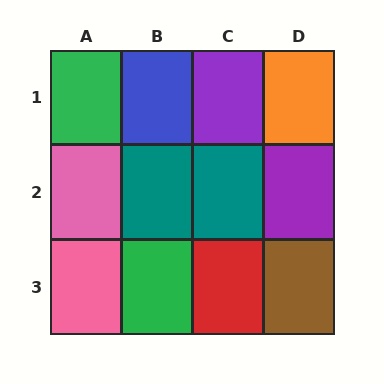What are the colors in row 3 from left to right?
Pink, green, red, brown.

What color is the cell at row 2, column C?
Teal.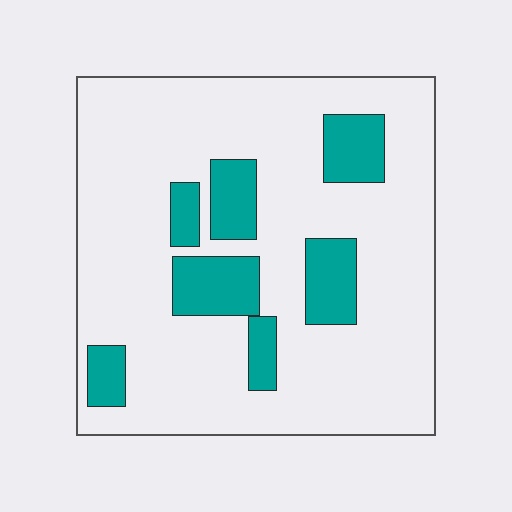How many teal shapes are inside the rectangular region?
7.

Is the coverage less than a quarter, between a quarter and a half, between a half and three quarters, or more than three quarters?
Less than a quarter.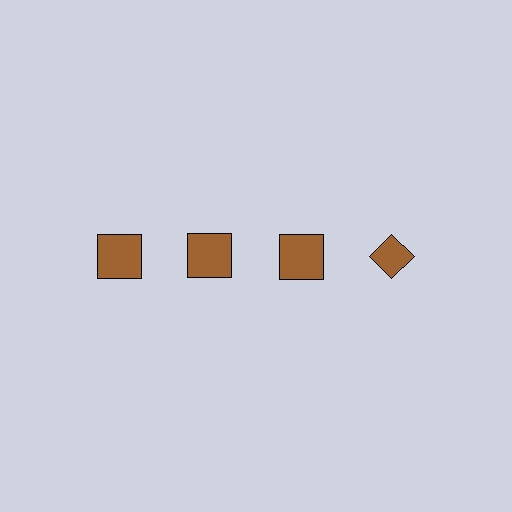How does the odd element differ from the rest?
It has a different shape: diamond instead of square.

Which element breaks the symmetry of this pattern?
The brown diamond in the top row, second from right column breaks the symmetry. All other shapes are brown squares.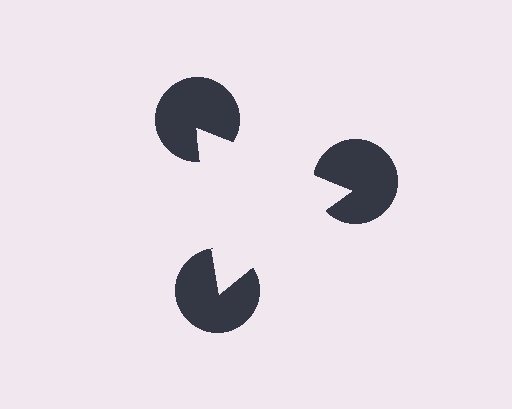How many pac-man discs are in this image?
There are 3 — one at each vertex of the illusory triangle.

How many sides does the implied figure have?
3 sides.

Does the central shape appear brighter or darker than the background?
It typically appears slightly brighter than the background, even though no actual brightness change is drawn.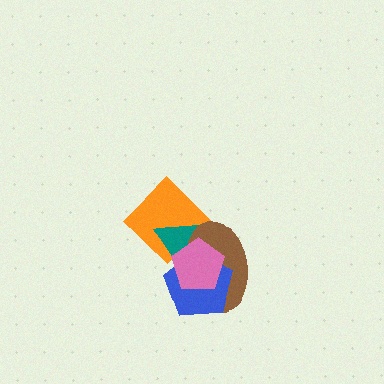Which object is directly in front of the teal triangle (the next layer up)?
The brown ellipse is directly in front of the teal triangle.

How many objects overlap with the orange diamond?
4 objects overlap with the orange diamond.